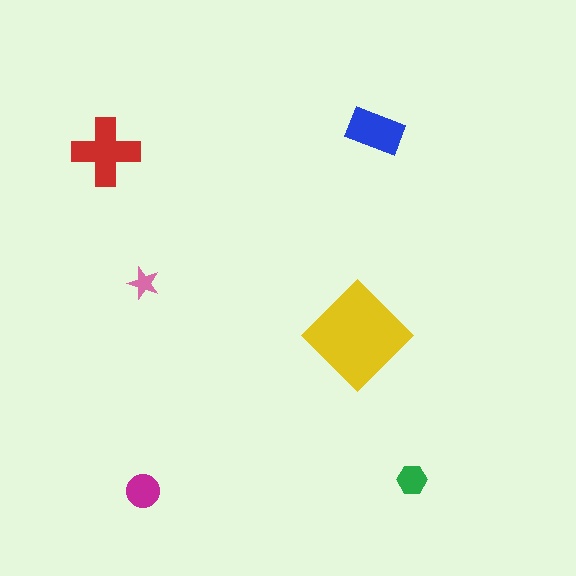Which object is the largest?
The yellow diamond.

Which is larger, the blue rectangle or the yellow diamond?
The yellow diamond.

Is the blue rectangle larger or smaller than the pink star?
Larger.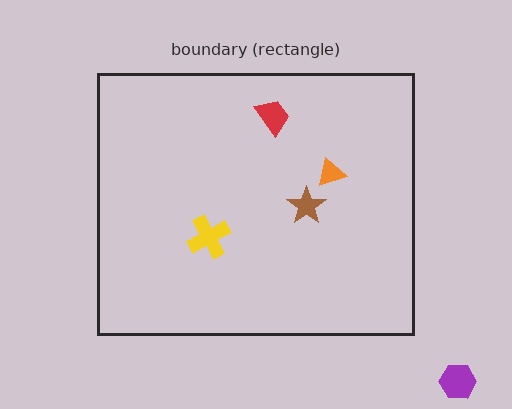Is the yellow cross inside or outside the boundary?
Inside.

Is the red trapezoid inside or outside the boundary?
Inside.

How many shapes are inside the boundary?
4 inside, 1 outside.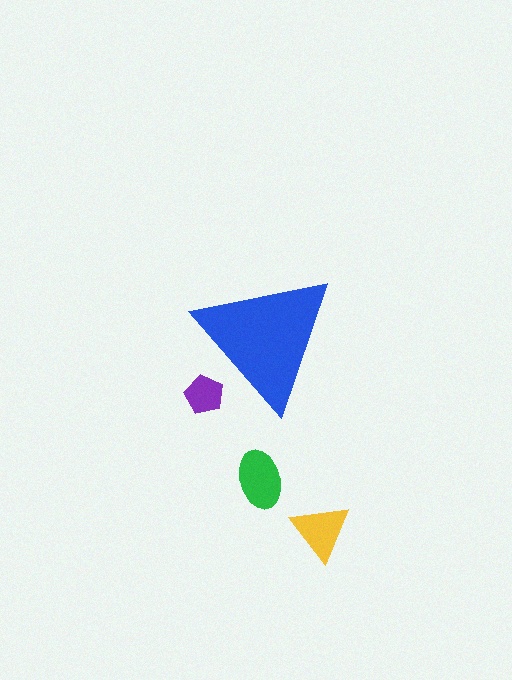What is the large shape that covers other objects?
A blue triangle.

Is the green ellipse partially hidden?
No, the green ellipse is fully visible.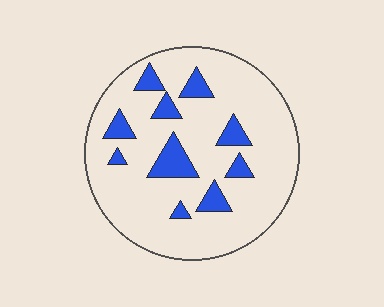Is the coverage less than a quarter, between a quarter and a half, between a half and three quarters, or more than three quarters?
Less than a quarter.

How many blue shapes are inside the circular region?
10.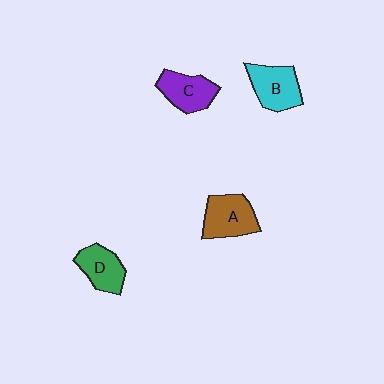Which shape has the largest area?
Shape A (brown).